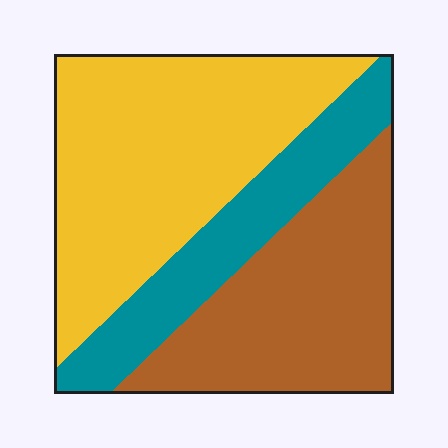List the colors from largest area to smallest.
From largest to smallest: yellow, brown, teal.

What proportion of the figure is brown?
Brown takes up about one third (1/3) of the figure.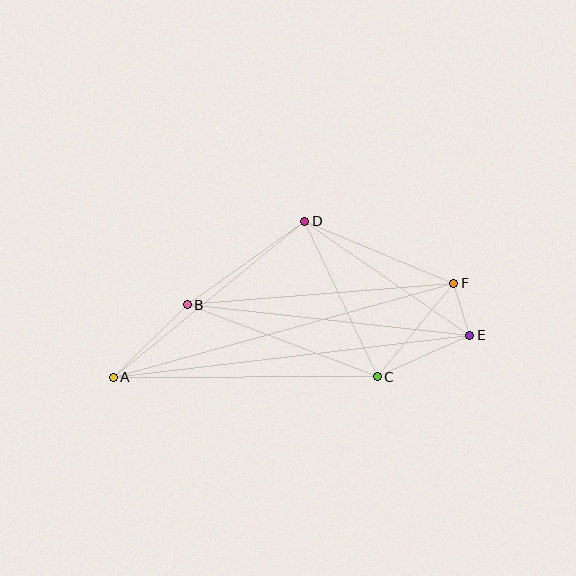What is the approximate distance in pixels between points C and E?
The distance between C and E is approximately 101 pixels.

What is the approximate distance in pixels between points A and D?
The distance between A and D is approximately 247 pixels.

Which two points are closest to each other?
Points E and F are closest to each other.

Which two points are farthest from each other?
Points A and E are farthest from each other.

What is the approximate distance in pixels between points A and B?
The distance between A and B is approximately 103 pixels.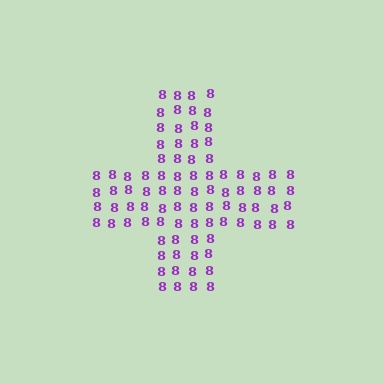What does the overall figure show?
The overall figure shows a cross.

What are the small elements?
The small elements are digit 8's.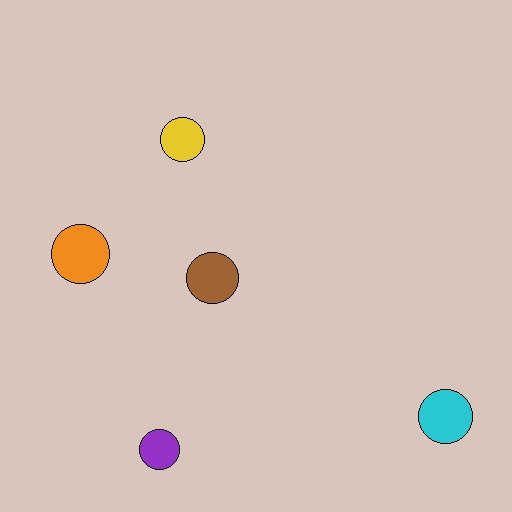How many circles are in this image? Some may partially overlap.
There are 5 circles.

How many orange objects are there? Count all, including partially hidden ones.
There is 1 orange object.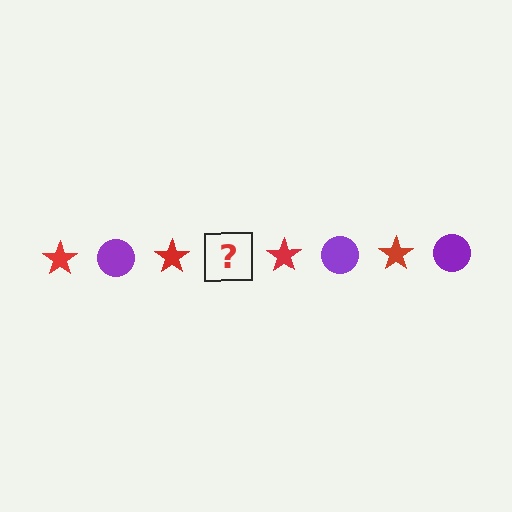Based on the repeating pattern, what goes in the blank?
The blank should be a purple circle.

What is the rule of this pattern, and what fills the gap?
The rule is that the pattern alternates between red star and purple circle. The gap should be filled with a purple circle.